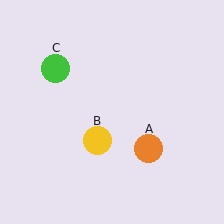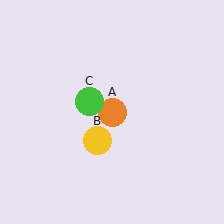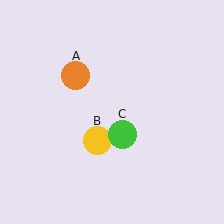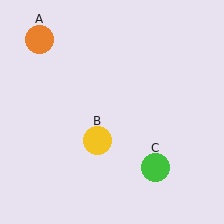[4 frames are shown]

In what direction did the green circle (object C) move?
The green circle (object C) moved down and to the right.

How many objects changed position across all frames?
2 objects changed position: orange circle (object A), green circle (object C).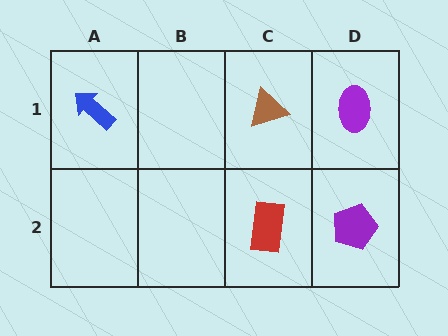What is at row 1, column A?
A blue arrow.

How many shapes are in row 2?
2 shapes.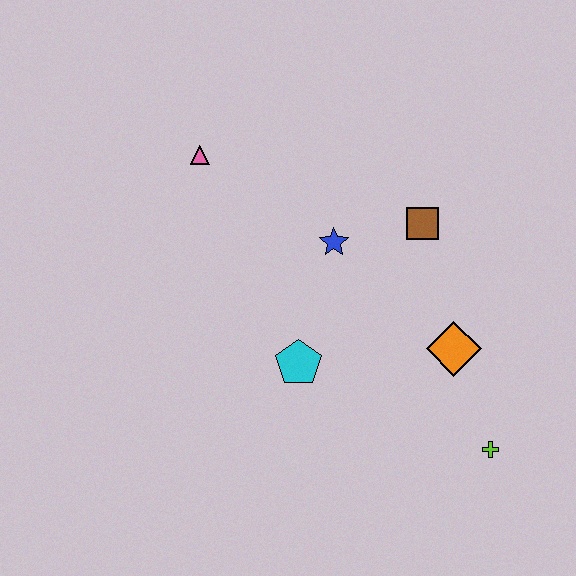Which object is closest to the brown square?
The blue star is closest to the brown square.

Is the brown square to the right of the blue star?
Yes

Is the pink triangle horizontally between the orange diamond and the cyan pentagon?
No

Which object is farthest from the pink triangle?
The lime cross is farthest from the pink triangle.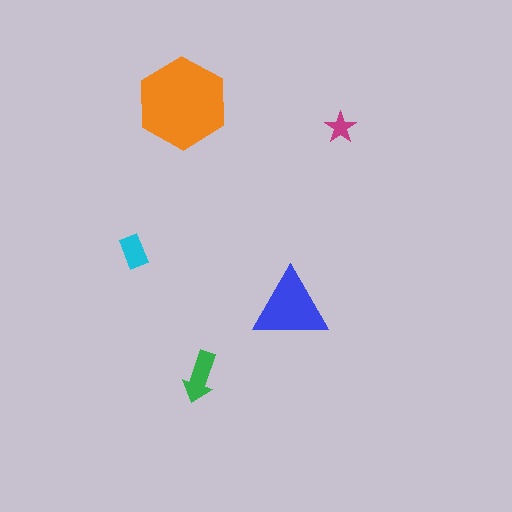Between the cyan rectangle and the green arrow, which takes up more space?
The green arrow.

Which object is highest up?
The orange hexagon is topmost.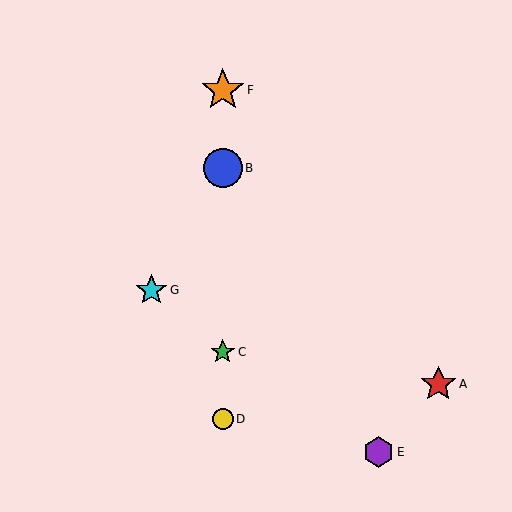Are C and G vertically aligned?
No, C is at x≈223 and G is at x≈151.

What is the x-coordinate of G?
Object G is at x≈151.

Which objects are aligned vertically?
Objects B, C, D, F are aligned vertically.